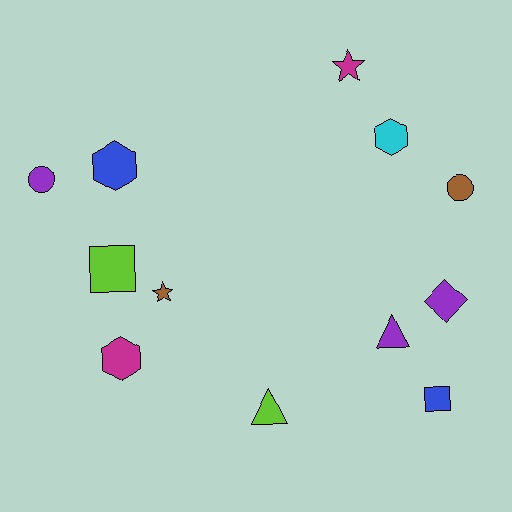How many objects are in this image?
There are 12 objects.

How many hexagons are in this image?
There are 3 hexagons.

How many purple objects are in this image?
There are 3 purple objects.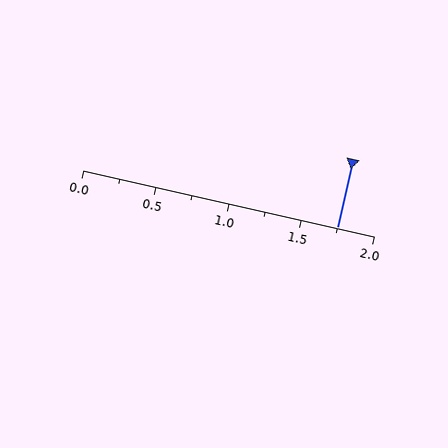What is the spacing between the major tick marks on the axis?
The major ticks are spaced 0.5 apart.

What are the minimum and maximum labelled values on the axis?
The axis runs from 0.0 to 2.0.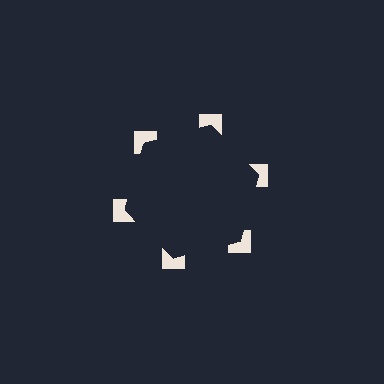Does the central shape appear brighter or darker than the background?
It typically appears slightly darker than the background, even though no actual brightness change is drawn.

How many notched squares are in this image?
There are 6 — one at each vertex of the illusory hexagon.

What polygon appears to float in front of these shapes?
An illusory hexagon — its edges are inferred from the aligned wedge cuts in the notched squares, not physically drawn.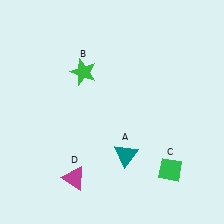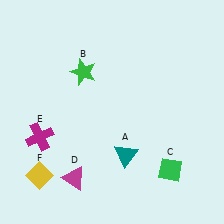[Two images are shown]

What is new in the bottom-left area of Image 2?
A magenta cross (E) was added in the bottom-left area of Image 2.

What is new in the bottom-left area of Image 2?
A yellow diamond (F) was added in the bottom-left area of Image 2.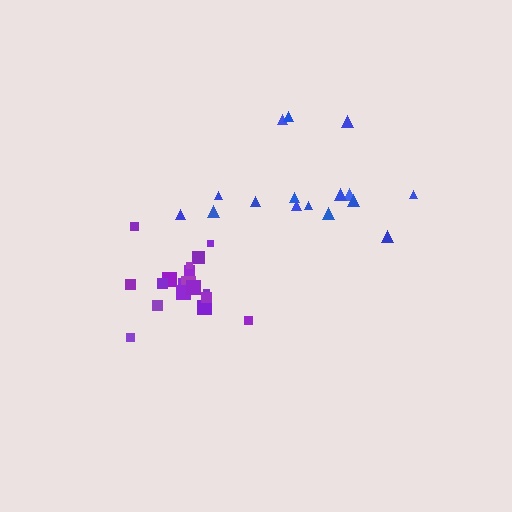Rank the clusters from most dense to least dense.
purple, blue.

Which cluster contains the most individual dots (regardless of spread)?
Purple (18).